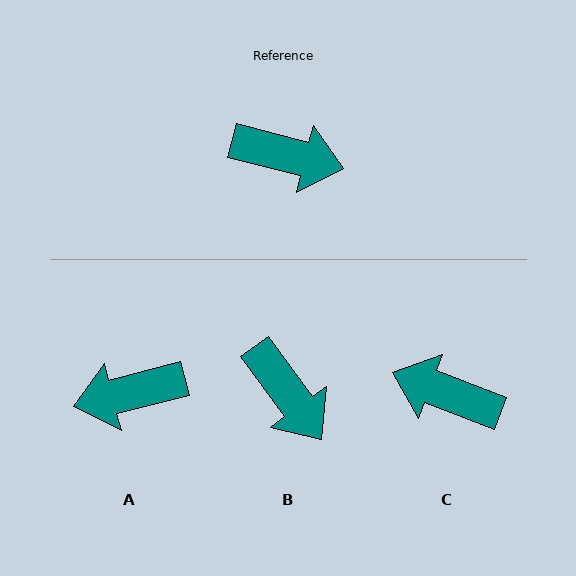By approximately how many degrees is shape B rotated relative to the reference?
Approximately 40 degrees clockwise.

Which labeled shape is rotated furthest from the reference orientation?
C, about 173 degrees away.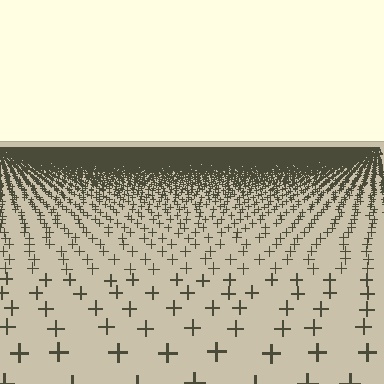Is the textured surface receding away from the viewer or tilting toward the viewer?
The surface is receding away from the viewer. Texture elements get smaller and denser toward the top.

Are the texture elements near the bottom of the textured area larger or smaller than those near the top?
Larger. Near the bottom, elements are closer to the viewer and appear at a bigger on-screen size.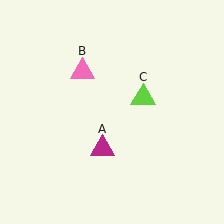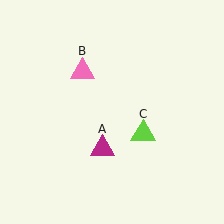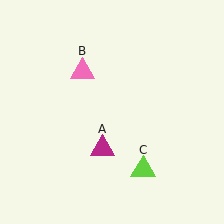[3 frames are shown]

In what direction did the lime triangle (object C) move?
The lime triangle (object C) moved down.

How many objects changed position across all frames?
1 object changed position: lime triangle (object C).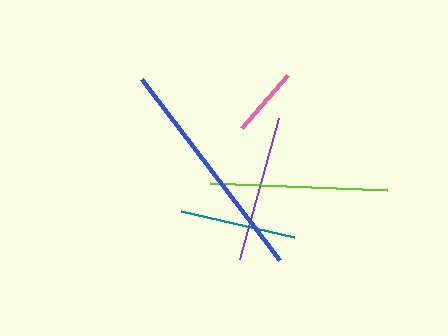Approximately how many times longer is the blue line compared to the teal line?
The blue line is approximately 2.0 times the length of the teal line.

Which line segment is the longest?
The blue line is the longest at approximately 227 pixels.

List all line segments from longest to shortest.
From longest to shortest: blue, lime, purple, teal, pink.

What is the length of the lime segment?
The lime segment is approximately 177 pixels long.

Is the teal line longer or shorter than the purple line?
The purple line is longer than the teal line.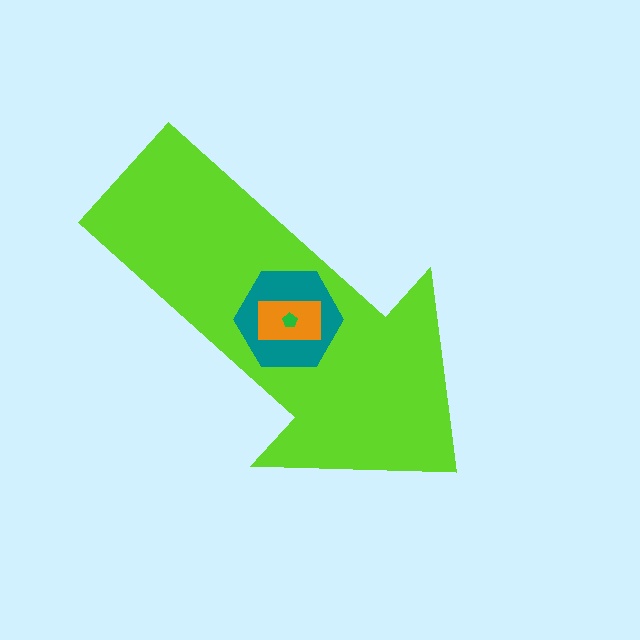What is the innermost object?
The green pentagon.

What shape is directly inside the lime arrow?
The teal hexagon.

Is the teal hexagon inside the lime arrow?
Yes.